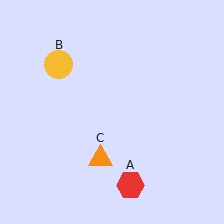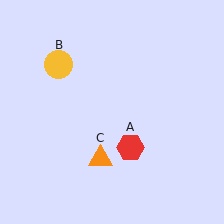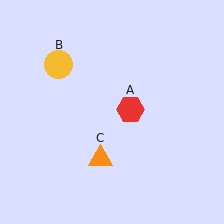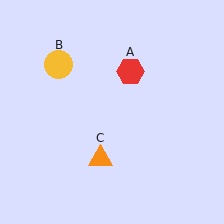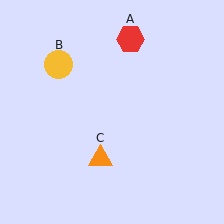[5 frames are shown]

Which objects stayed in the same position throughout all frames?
Yellow circle (object B) and orange triangle (object C) remained stationary.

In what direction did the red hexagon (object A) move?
The red hexagon (object A) moved up.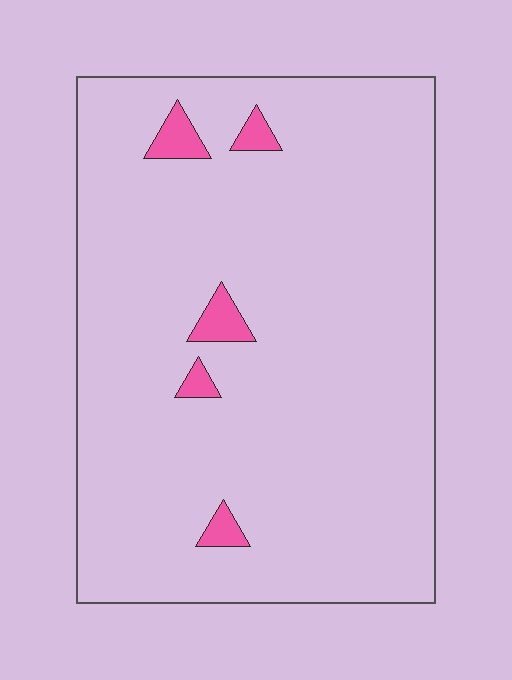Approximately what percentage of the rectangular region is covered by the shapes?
Approximately 5%.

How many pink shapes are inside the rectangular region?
5.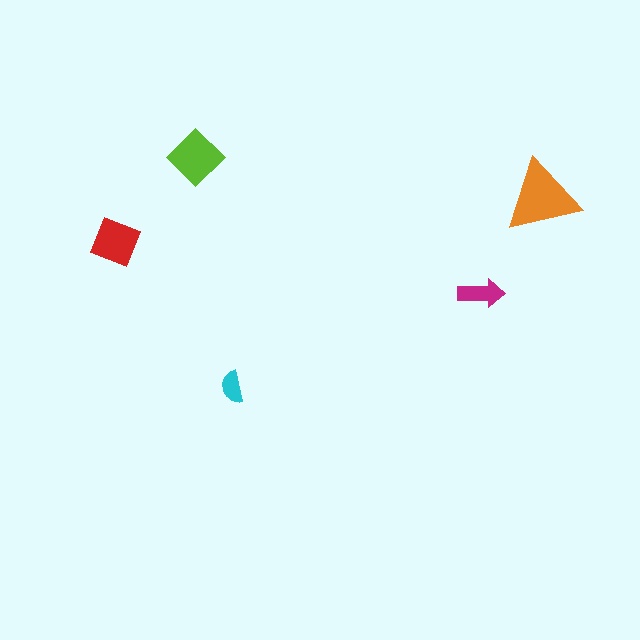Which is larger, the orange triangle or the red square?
The orange triangle.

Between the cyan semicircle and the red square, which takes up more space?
The red square.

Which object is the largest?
The orange triangle.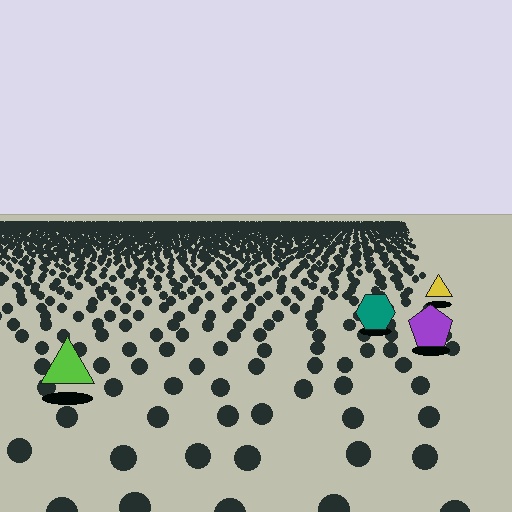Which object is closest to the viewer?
The lime triangle is closest. The texture marks near it are larger and more spread out.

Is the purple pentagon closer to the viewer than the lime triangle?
No. The lime triangle is closer — you can tell from the texture gradient: the ground texture is coarser near it.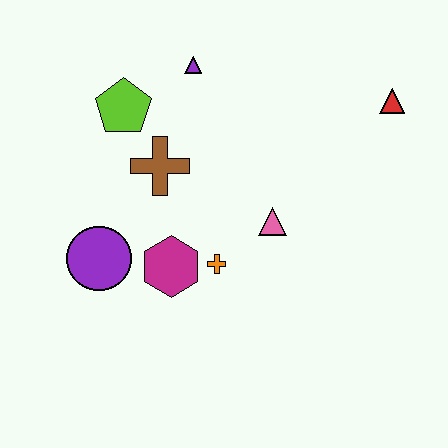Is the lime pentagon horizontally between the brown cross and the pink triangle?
No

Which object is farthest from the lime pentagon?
The red triangle is farthest from the lime pentagon.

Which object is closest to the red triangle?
The pink triangle is closest to the red triangle.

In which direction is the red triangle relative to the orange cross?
The red triangle is to the right of the orange cross.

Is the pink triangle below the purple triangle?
Yes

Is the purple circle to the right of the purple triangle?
No